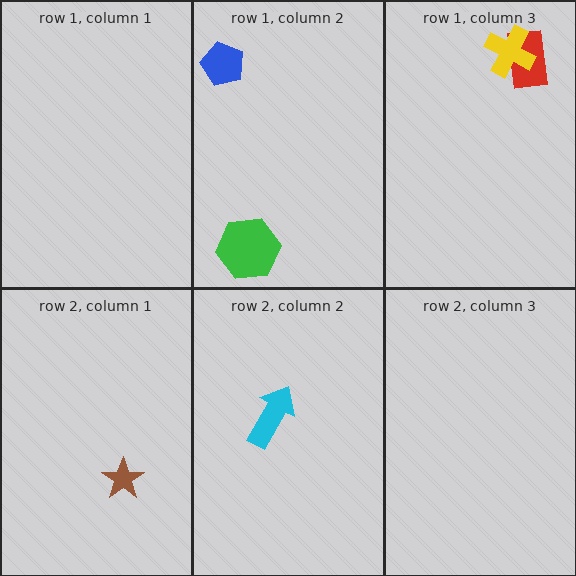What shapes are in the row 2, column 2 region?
The cyan arrow.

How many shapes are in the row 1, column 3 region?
2.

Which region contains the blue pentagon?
The row 1, column 2 region.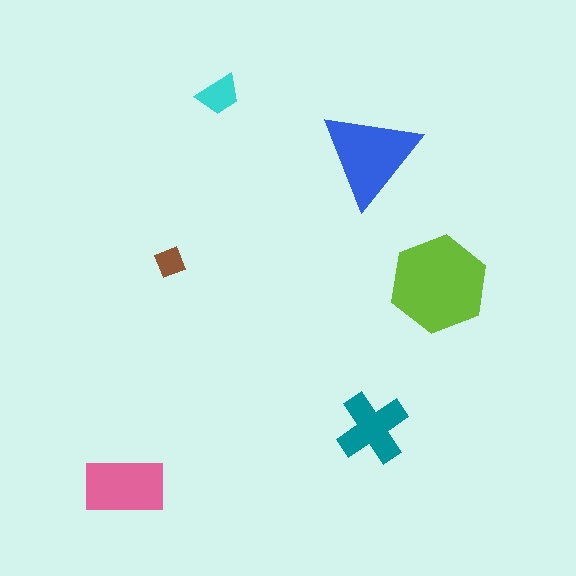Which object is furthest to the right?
The lime hexagon is rightmost.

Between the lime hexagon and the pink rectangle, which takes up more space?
The lime hexagon.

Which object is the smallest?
The brown diamond.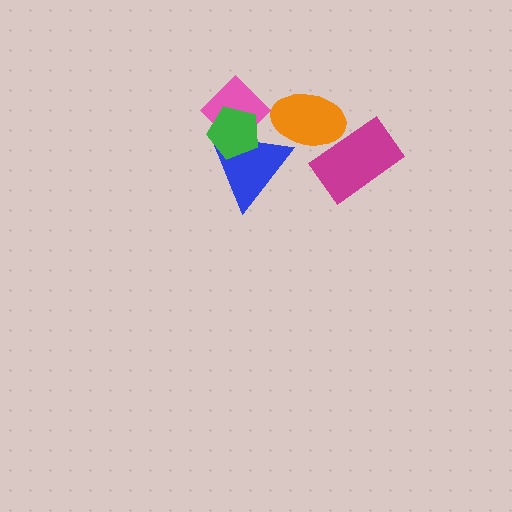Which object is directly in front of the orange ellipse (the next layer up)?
The blue triangle is directly in front of the orange ellipse.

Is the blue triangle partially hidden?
Yes, it is partially covered by another shape.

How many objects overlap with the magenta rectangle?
1 object overlaps with the magenta rectangle.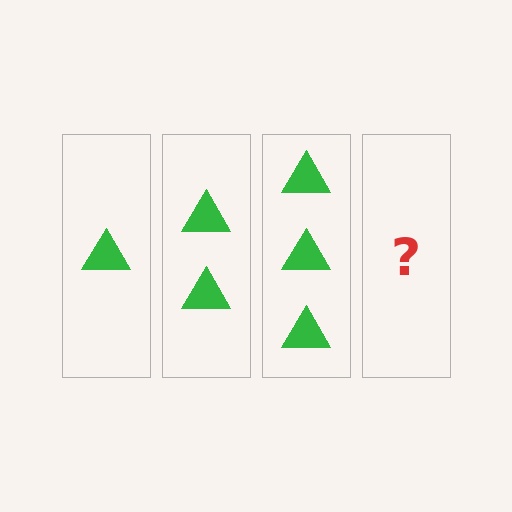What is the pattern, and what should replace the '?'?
The pattern is that each step adds one more triangle. The '?' should be 4 triangles.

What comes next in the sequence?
The next element should be 4 triangles.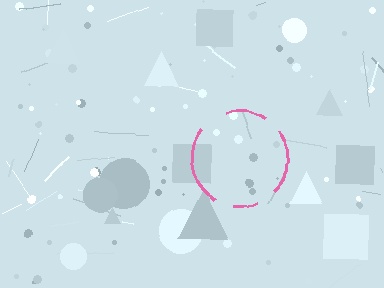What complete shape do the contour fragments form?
The contour fragments form a circle.